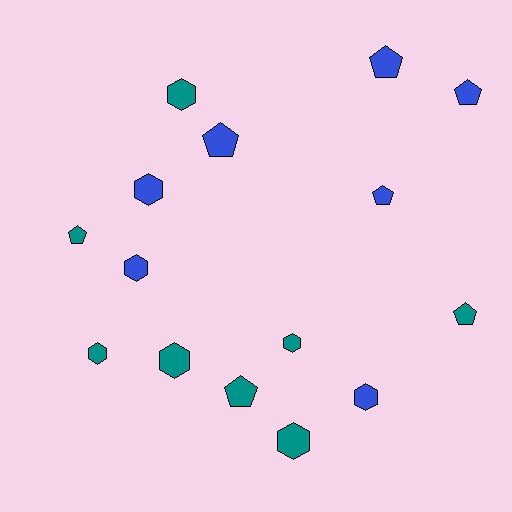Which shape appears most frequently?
Hexagon, with 8 objects.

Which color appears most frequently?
Teal, with 8 objects.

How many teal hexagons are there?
There are 5 teal hexagons.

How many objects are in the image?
There are 15 objects.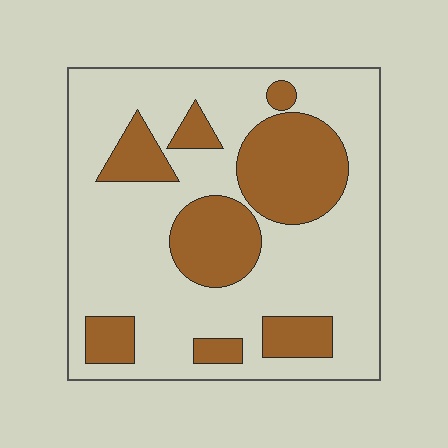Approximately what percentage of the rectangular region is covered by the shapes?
Approximately 30%.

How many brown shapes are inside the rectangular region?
8.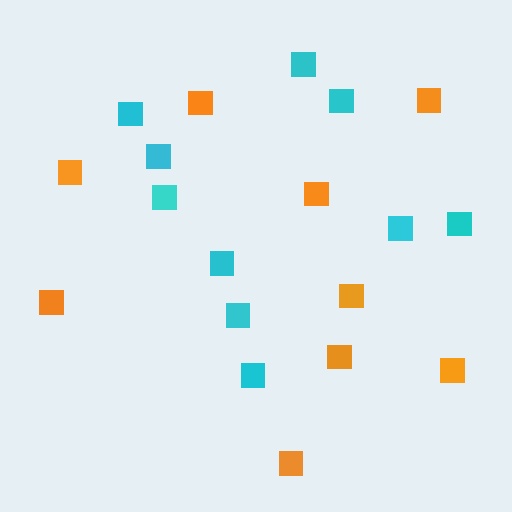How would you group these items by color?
There are 2 groups: one group of orange squares (9) and one group of cyan squares (10).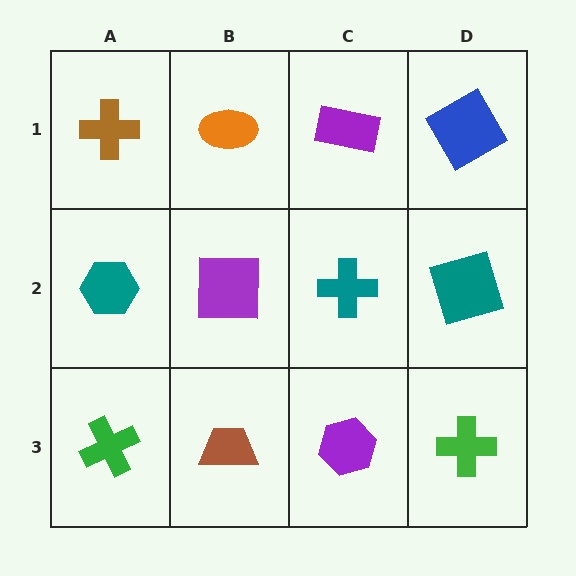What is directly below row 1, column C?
A teal cross.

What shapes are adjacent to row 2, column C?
A purple rectangle (row 1, column C), a purple hexagon (row 3, column C), a purple square (row 2, column B), a teal square (row 2, column D).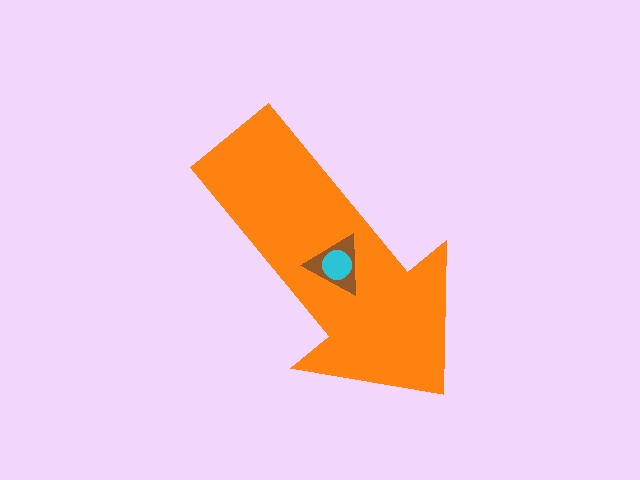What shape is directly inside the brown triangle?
The cyan circle.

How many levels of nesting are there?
3.